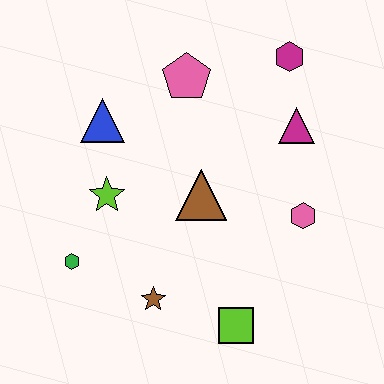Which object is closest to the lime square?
The brown star is closest to the lime square.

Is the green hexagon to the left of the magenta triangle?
Yes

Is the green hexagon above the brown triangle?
No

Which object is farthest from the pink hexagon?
The green hexagon is farthest from the pink hexagon.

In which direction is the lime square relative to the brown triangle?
The lime square is below the brown triangle.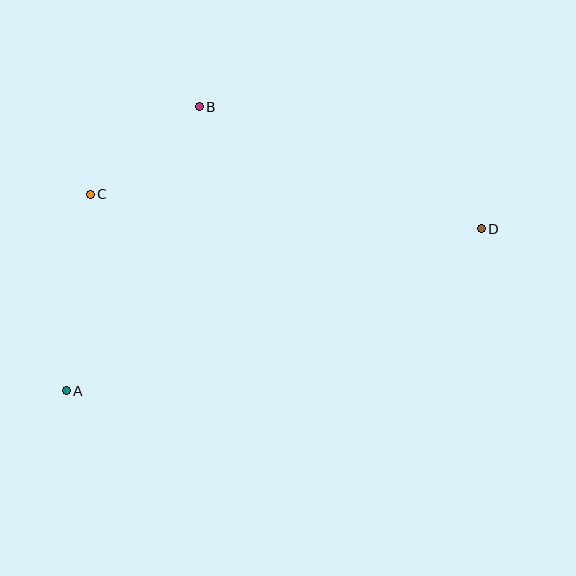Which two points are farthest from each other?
Points A and D are farthest from each other.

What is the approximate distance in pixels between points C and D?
The distance between C and D is approximately 393 pixels.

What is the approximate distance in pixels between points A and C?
The distance between A and C is approximately 198 pixels.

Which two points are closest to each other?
Points B and C are closest to each other.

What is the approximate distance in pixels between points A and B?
The distance between A and B is approximately 314 pixels.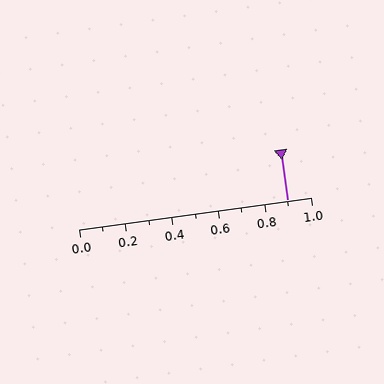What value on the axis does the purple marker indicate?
The marker indicates approximately 0.9.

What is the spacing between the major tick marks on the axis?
The major ticks are spaced 0.2 apart.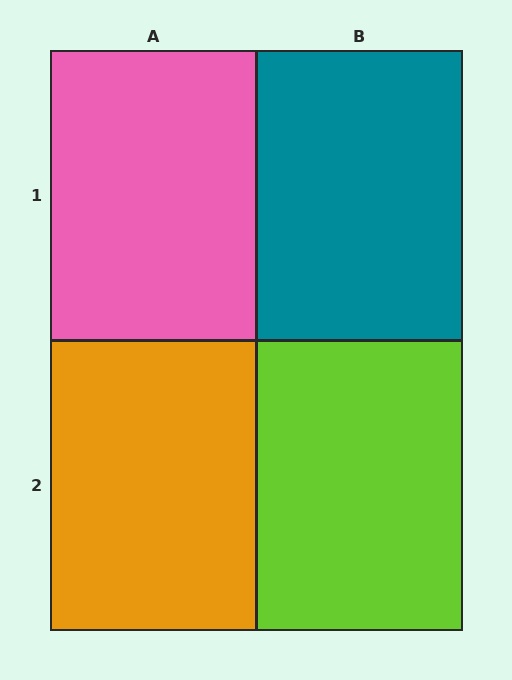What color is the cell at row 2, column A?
Orange.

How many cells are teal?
1 cell is teal.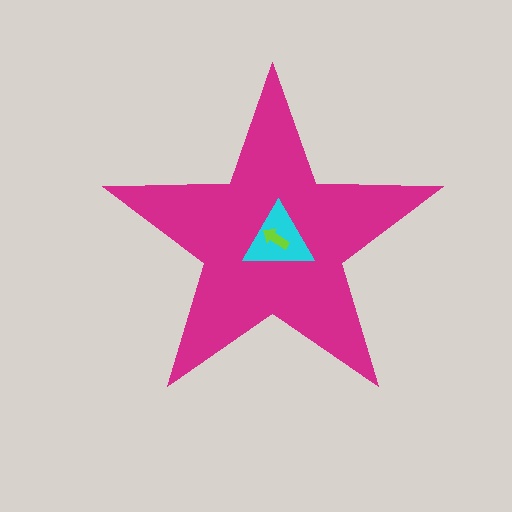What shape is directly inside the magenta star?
The cyan triangle.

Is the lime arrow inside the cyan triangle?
Yes.